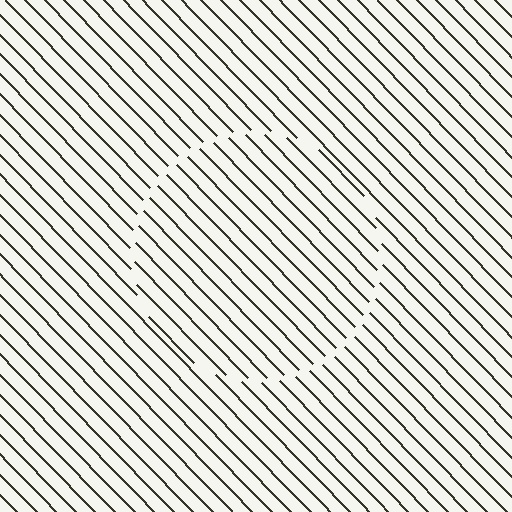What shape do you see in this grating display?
An illusory circle. The interior of the shape contains the same grating, shifted by half a period — the contour is defined by the phase discontinuity where line-ends from the inner and outer gratings abut.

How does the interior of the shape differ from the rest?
The interior of the shape contains the same grating, shifted by half a period — the contour is defined by the phase discontinuity where line-ends from the inner and outer gratings abut.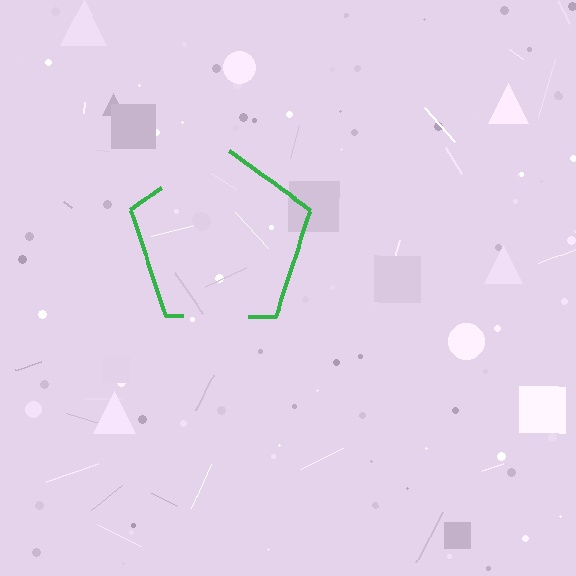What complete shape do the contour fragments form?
The contour fragments form a pentagon.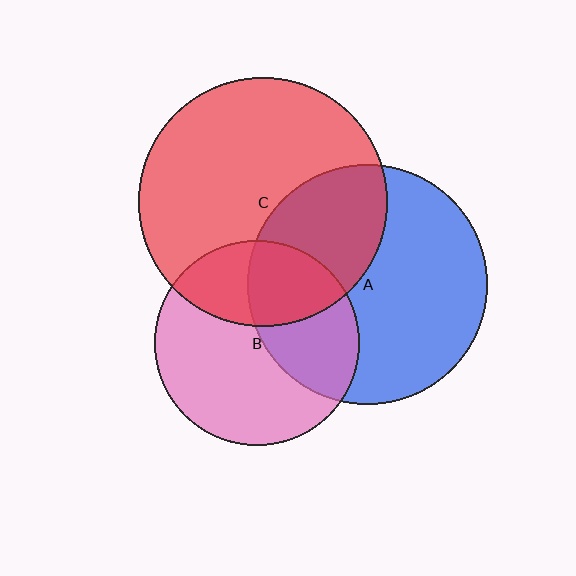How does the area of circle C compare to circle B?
Approximately 1.5 times.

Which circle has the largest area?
Circle C (red).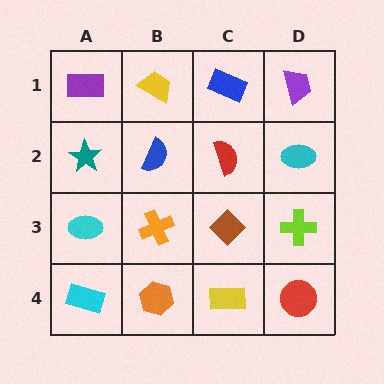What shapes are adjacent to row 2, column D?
A purple trapezoid (row 1, column D), a lime cross (row 3, column D), a red semicircle (row 2, column C).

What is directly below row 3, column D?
A red circle.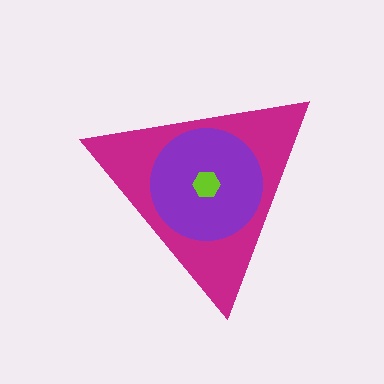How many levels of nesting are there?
3.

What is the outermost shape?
The magenta triangle.